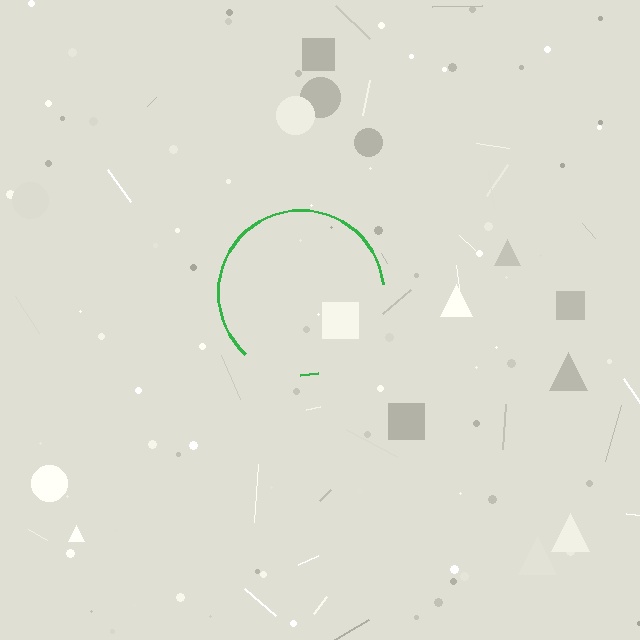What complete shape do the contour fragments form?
The contour fragments form a circle.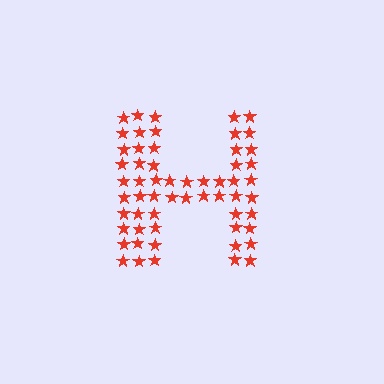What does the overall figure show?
The overall figure shows the letter H.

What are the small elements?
The small elements are stars.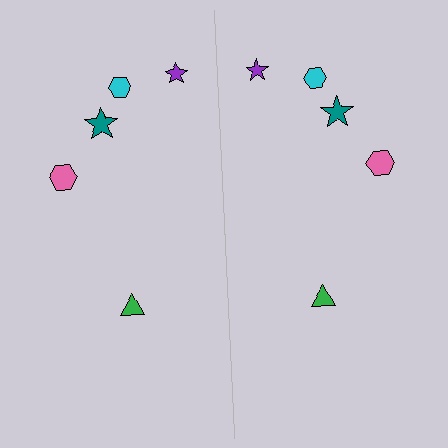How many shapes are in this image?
There are 10 shapes in this image.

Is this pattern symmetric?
Yes, this pattern has bilateral (reflection) symmetry.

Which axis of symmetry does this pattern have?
The pattern has a vertical axis of symmetry running through the center of the image.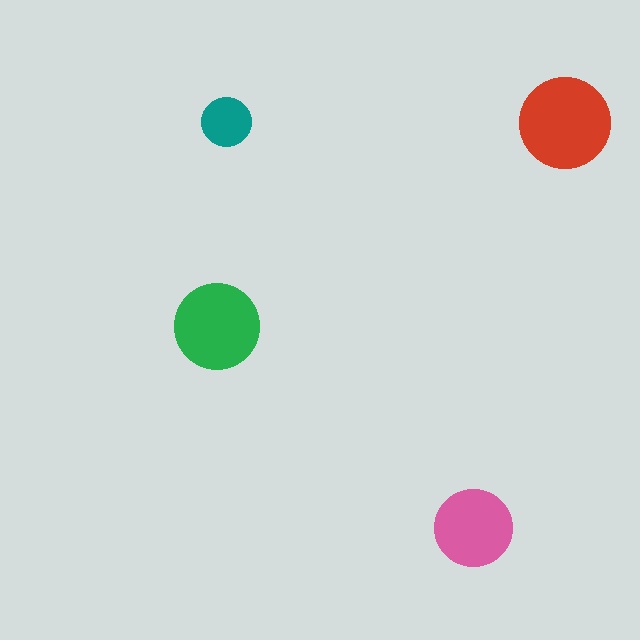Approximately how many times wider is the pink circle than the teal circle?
About 1.5 times wider.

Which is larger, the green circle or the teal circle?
The green one.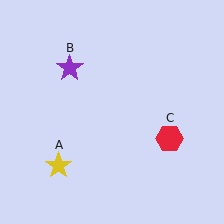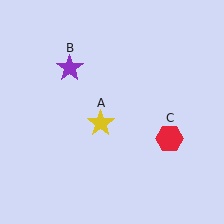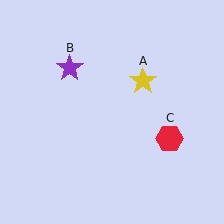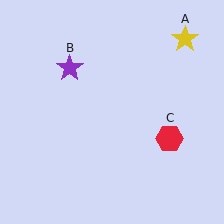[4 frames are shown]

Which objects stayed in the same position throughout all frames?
Purple star (object B) and red hexagon (object C) remained stationary.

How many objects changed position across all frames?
1 object changed position: yellow star (object A).